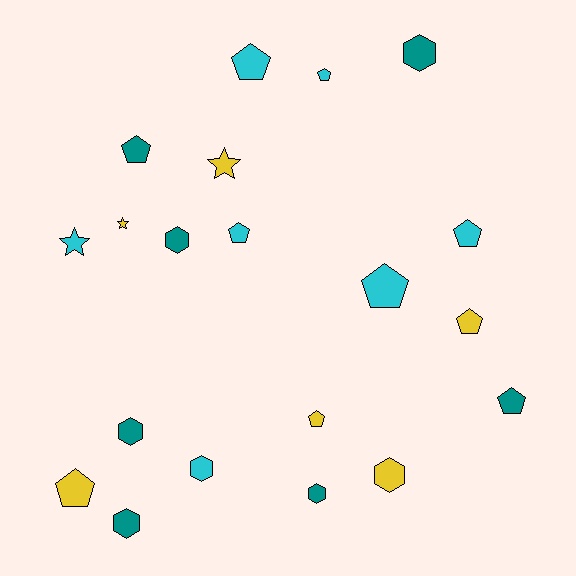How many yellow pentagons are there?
There are 3 yellow pentagons.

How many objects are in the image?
There are 20 objects.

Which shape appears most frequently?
Pentagon, with 10 objects.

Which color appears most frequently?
Teal, with 7 objects.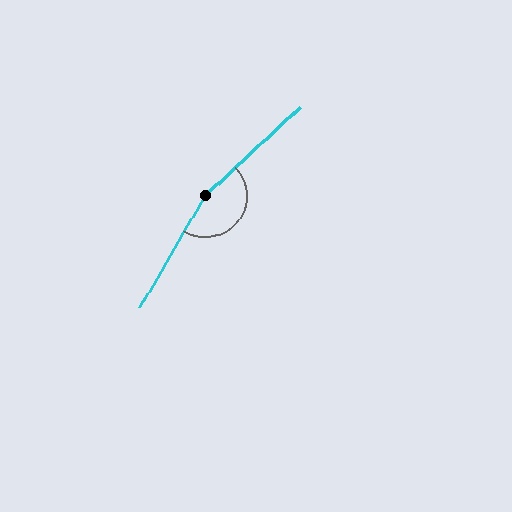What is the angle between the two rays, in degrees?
Approximately 164 degrees.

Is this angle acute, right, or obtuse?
It is obtuse.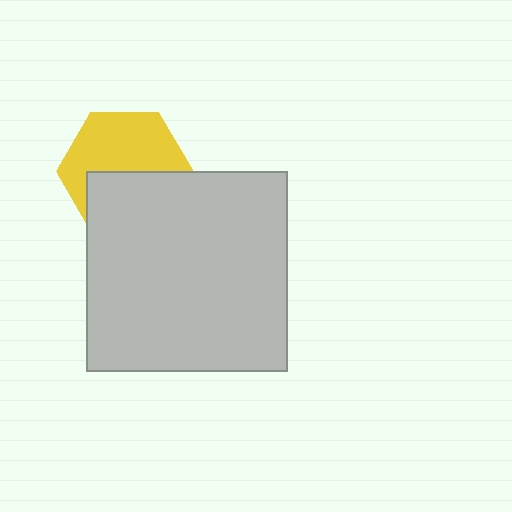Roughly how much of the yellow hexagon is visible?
About half of it is visible (roughly 56%).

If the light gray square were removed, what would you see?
You would see the complete yellow hexagon.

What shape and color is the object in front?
The object in front is a light gray square.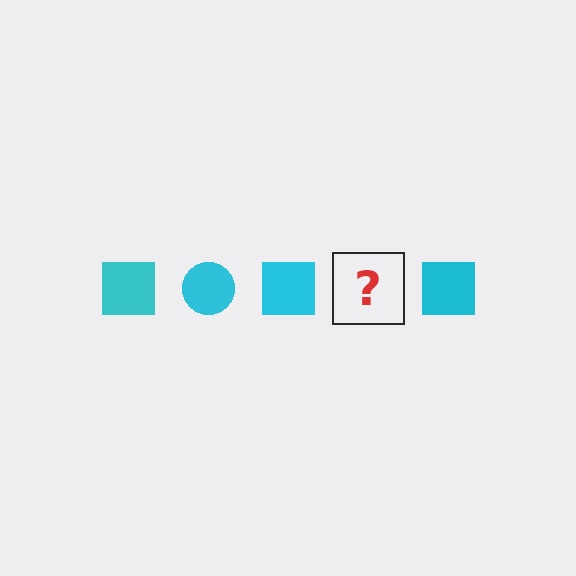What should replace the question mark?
The question mark should be replaced with a cyan circle.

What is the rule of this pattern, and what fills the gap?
The rule is that the pattern cycles through square, circle shapes in cyan. The gap should be filled with a cyan circle.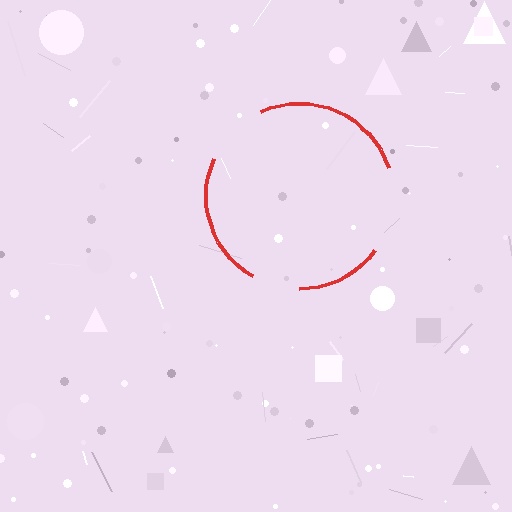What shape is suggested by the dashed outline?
The dashed outline suggests a circle.